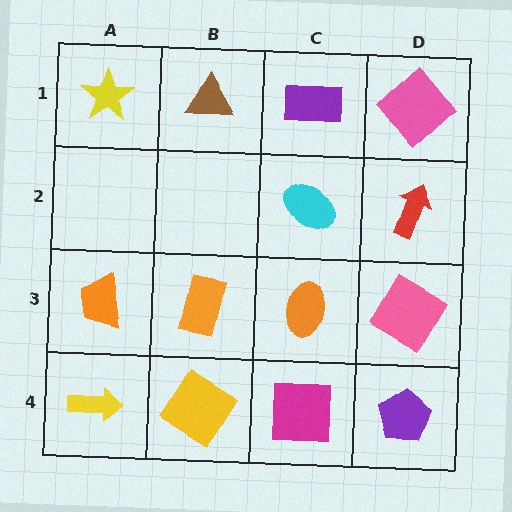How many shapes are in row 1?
4 shapes.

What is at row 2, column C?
A cyan ellipse.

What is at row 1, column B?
A brown triangle.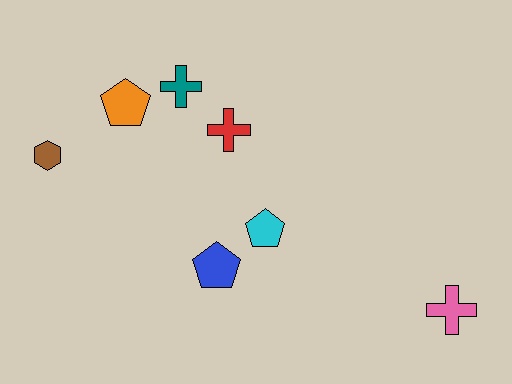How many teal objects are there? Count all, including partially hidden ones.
There is 1 teal object.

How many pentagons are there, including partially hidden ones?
There are 3 pentagons.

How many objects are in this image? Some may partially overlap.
There are 7 objects.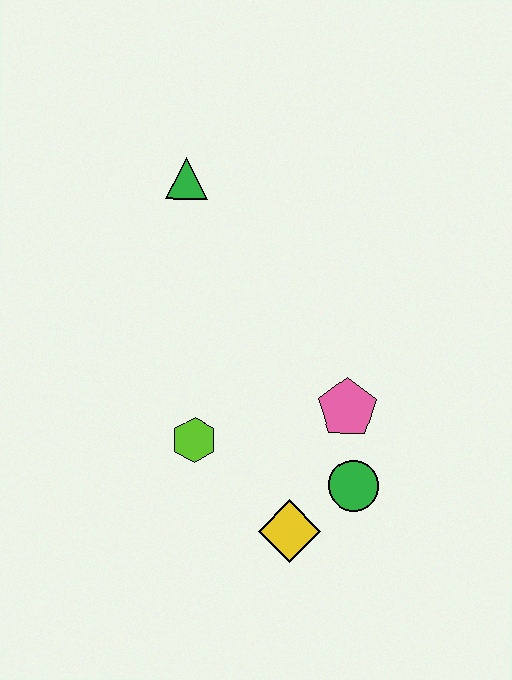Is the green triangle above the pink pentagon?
Yes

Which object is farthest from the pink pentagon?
The green triangle is farthest from the pink pentagon.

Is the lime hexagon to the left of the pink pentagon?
Yes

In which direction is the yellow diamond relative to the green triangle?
The yellow diamond is below the green triangle.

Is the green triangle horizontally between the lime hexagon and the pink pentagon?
No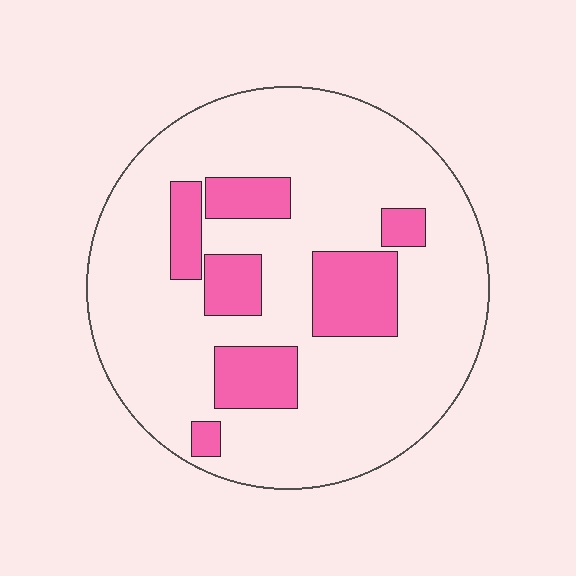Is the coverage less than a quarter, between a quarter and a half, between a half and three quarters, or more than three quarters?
Less than a quarter.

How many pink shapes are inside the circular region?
7.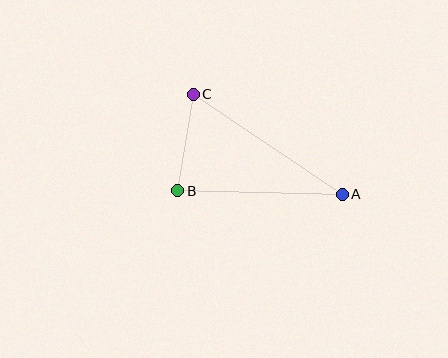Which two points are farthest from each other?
Points A and C are farthest from each other.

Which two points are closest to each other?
Points B and C are closest to each other.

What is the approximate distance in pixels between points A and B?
The distance between A and B is approximately 165 pixels.